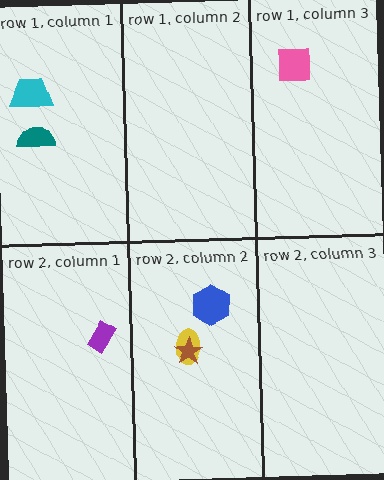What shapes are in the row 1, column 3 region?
The pink square.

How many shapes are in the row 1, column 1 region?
2.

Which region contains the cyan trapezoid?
The row 1, column 1 region.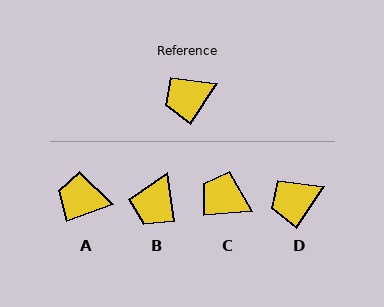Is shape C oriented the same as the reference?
No, it is off by about 53 degrees.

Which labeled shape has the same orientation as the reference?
D.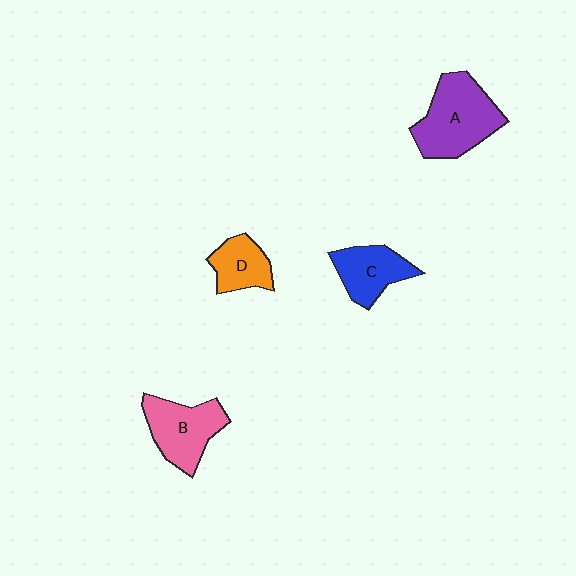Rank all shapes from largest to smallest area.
From largest to smallest: A (purple), B (pink), C (blue), D (orange).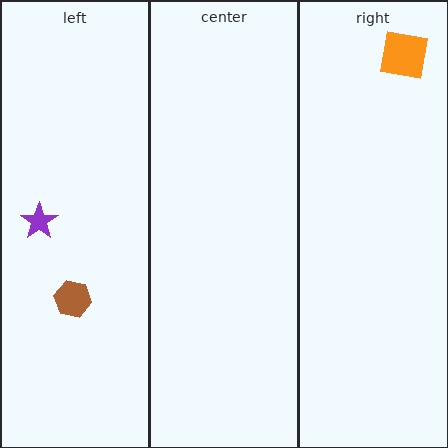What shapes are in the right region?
The orange square.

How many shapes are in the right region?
1.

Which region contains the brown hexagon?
The left region.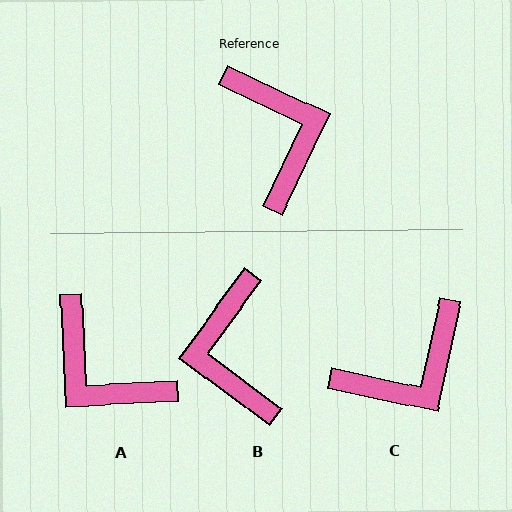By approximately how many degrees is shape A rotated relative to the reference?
Approximately 152 degrees clockwise.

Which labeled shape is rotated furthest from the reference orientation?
B, about 169 degrees away.